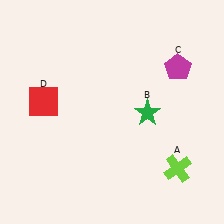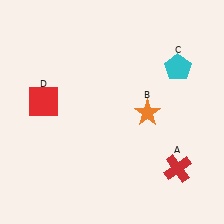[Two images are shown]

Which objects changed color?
A changed from lime to red. B changed from green to orange. C changed from magenta to cyan.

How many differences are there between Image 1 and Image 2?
There are 3 differences between the two images.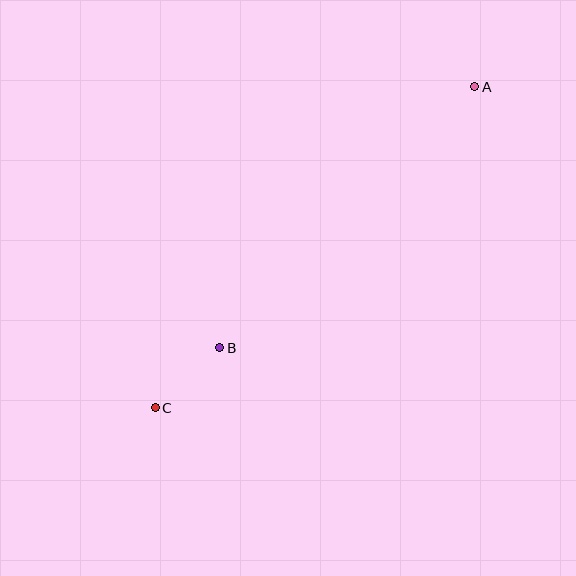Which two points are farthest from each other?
Points A and C are farthest from each other.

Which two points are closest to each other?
Points B and C are closest to each other.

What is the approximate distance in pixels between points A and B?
The distance between A and B is approximately 365 pixels.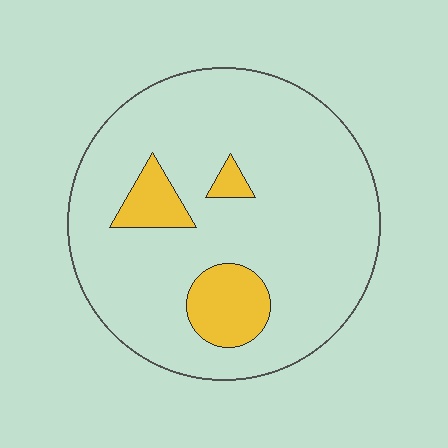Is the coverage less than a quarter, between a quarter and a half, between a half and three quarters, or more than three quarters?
Less than a quarter.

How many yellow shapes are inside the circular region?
3.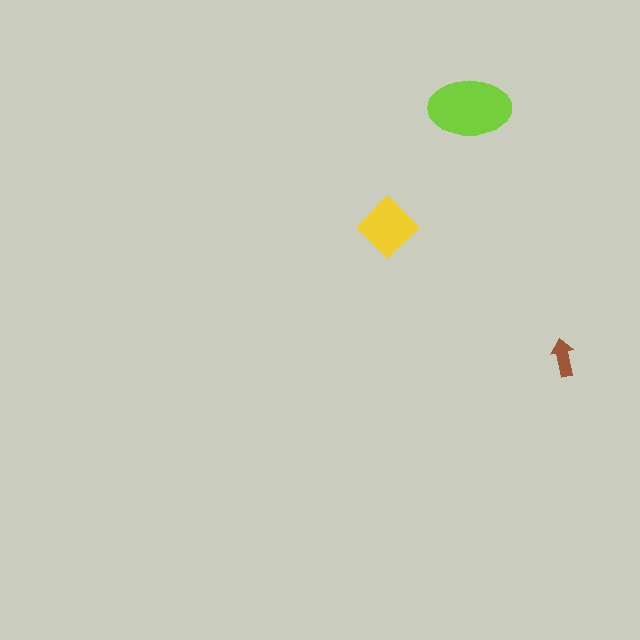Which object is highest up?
The lime ellipse is topmost.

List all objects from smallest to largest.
The brown arrow, the yellow diamond, the lime ellipse.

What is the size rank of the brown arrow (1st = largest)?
3rd.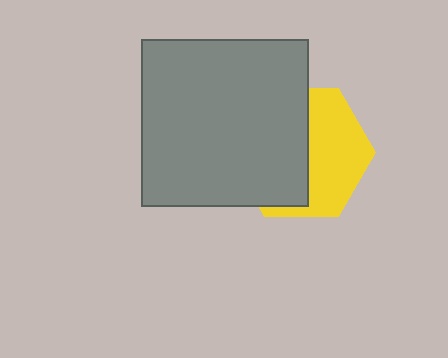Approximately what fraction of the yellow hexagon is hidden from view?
Roughly 54% of the yellow hexagon is hidden behind the gray square.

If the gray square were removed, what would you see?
You would see the complete yellow hexagon.